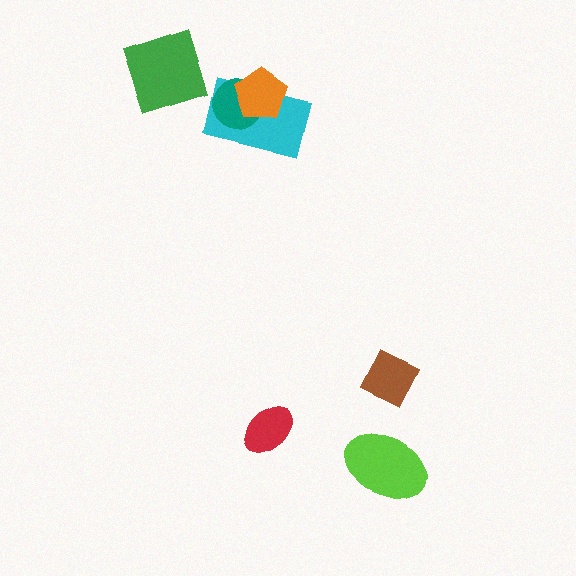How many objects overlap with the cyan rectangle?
2 objects overlap with the cyan rectangle.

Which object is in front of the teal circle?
The orange pentagon is in front of the teal circle.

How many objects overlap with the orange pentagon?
2 objects overlap with the orange pentagon.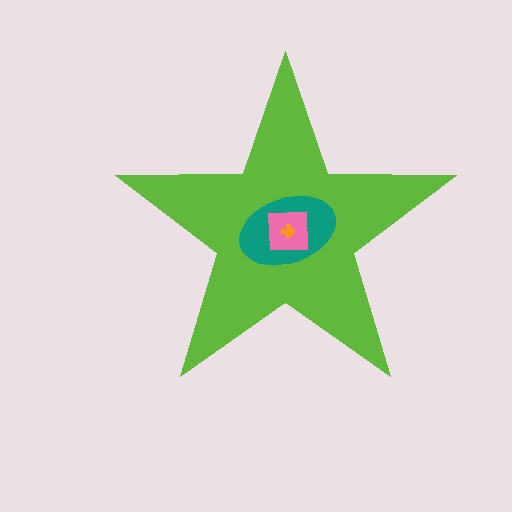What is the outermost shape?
The lime star.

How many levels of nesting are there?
4.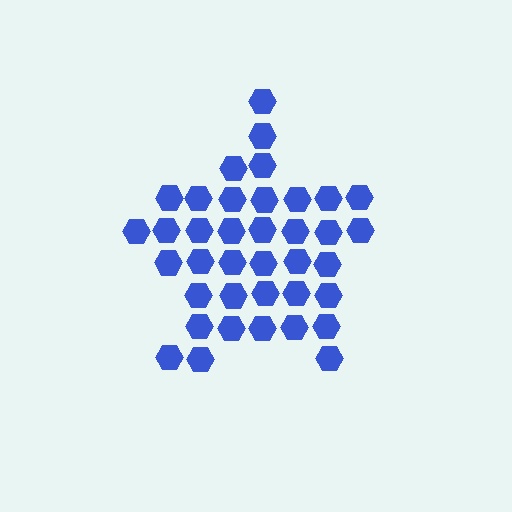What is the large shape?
The large shape is a star.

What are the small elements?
The small elements are hexagons.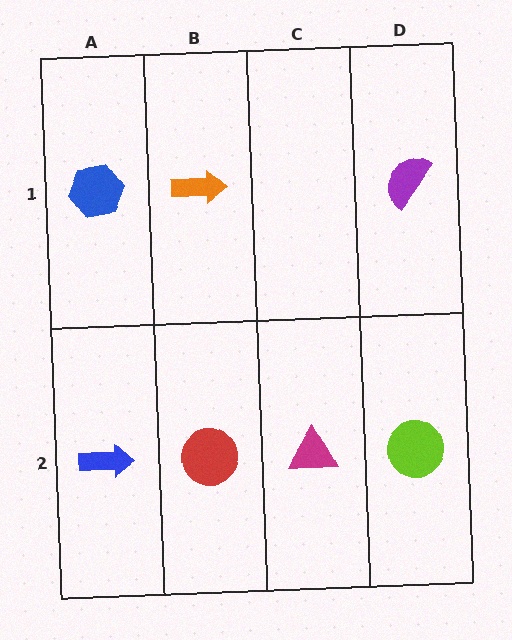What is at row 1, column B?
An orange arrow.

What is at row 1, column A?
A blue hexagon.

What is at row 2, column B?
A red circle.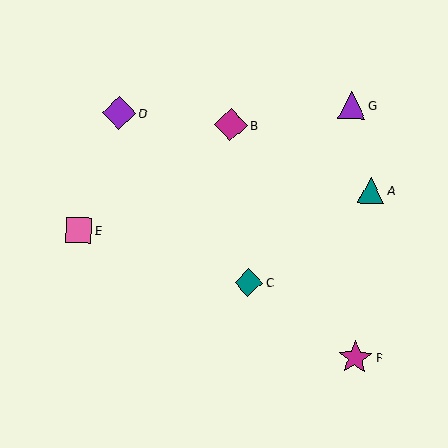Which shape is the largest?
The magenta star (labeled F) is the largest.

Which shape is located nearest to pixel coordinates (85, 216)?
The pink square (labeled E) at (79, 230) is nearest to that location.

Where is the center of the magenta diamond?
The center of the magenta diamond is at (231, 125).